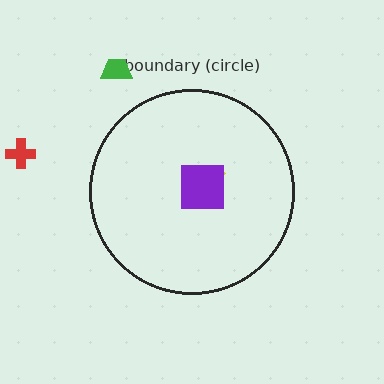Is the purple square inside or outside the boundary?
Inside.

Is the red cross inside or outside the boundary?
Outside.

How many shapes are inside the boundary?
2 inside, 2 outside.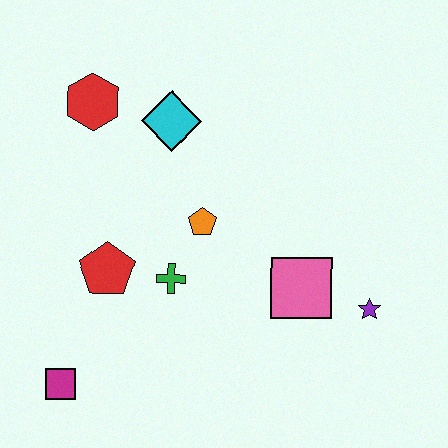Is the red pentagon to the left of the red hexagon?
No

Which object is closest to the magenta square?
The red pentagon is closest to the magenta square.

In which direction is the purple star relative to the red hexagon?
The purple star is to the right of the red hexagon.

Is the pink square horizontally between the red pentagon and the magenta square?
No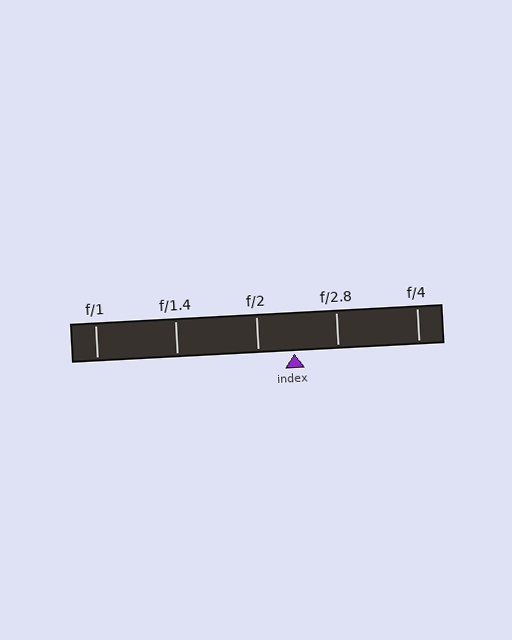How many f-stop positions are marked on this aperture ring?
There are 5 f-stop positions marked.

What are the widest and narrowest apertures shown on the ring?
The widest aperture shown is f/1 and the narrowest is f/4.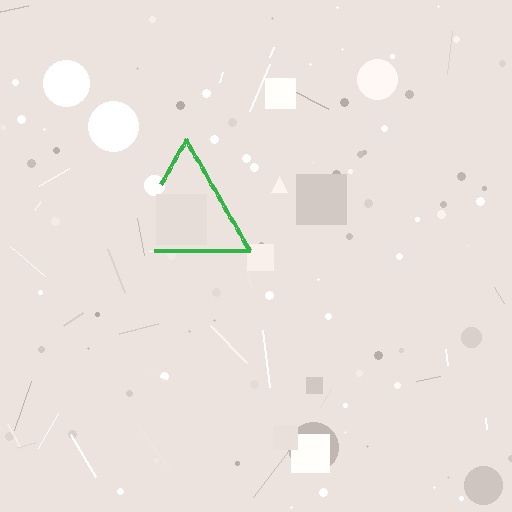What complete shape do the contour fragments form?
The contour fragments form a triangle.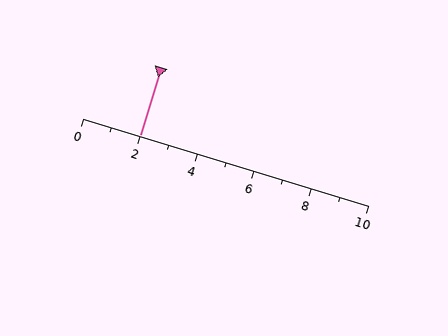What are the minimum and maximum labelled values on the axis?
The axis runs from 0 to 10.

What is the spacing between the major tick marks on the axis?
The major ticks are spaced 2 apart.